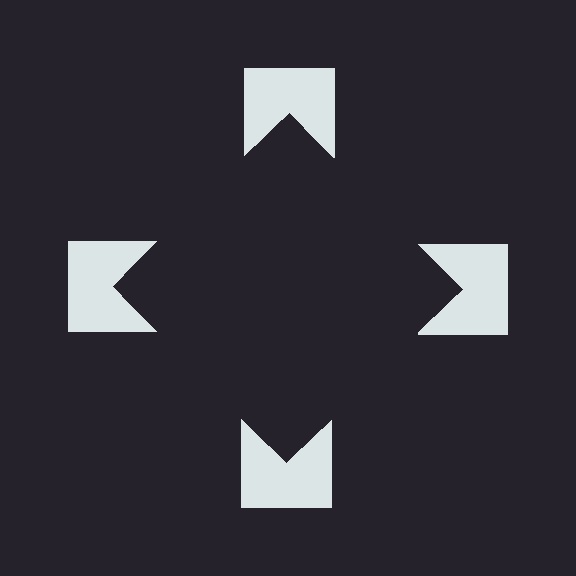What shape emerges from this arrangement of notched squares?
An illusory square — its edges are inferred from the aligned wedge cuts in the notched squares, not physically drawn.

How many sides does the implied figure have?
4 sides.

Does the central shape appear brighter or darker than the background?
It typically appears slightly darker than the background, even though no actual brightness change is drawn.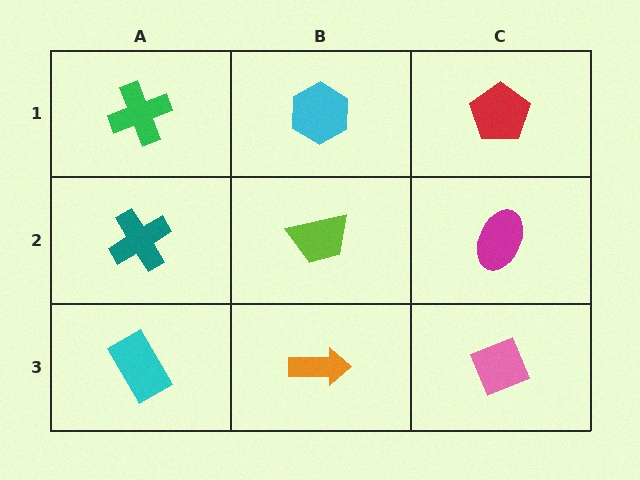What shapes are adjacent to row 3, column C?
A magenta ellipse (row 2, column C), an orange arrow (row 3, column B).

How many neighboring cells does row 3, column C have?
2.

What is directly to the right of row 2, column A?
A lime trapezoid.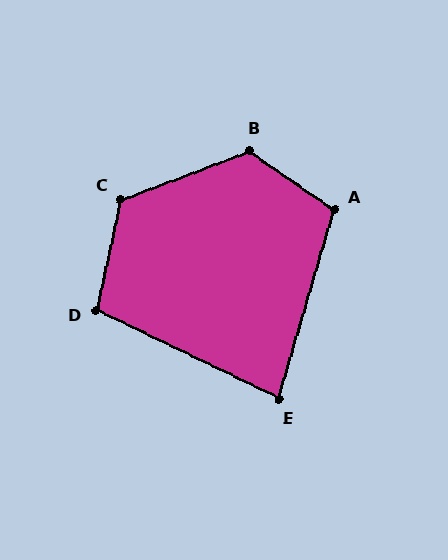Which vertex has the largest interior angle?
B, at approximately 125 degrees.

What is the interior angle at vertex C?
Approximately 123 degrees (obtuse).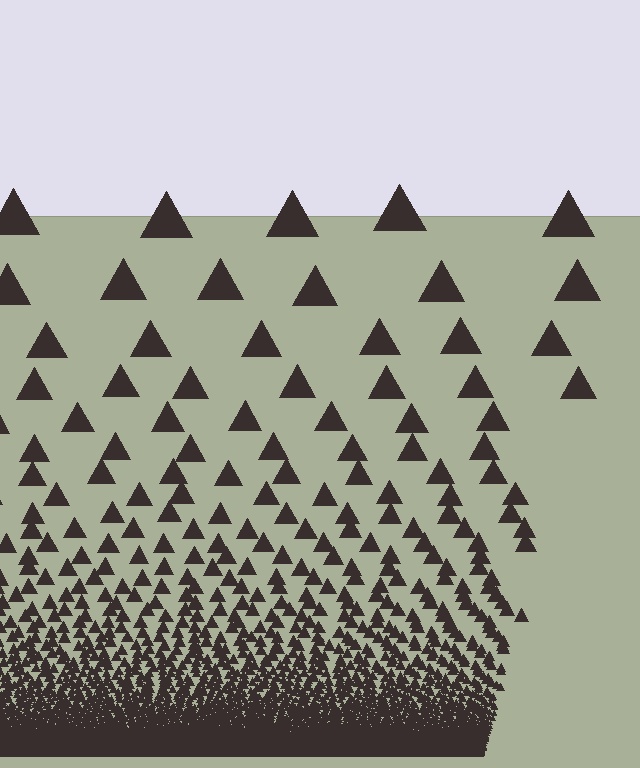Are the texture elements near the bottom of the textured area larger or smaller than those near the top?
Smaller. The gradient is inverted — elements near the bottom are smaller and denser.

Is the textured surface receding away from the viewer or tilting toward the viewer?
The surface appears to tilt toward the viewer. Texture elements get larger and sparser toward the top.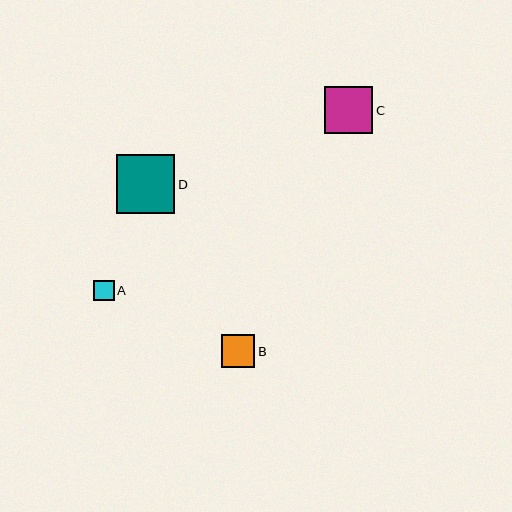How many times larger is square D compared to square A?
Square D is approximately 2.9 times the size of square A.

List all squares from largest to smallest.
From largest to smallest: D, C, B, A.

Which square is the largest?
Square D is the largest with a size of approximately 59 pixels.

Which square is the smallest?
Square A is the smallest with a size of approximately 20 pixels.